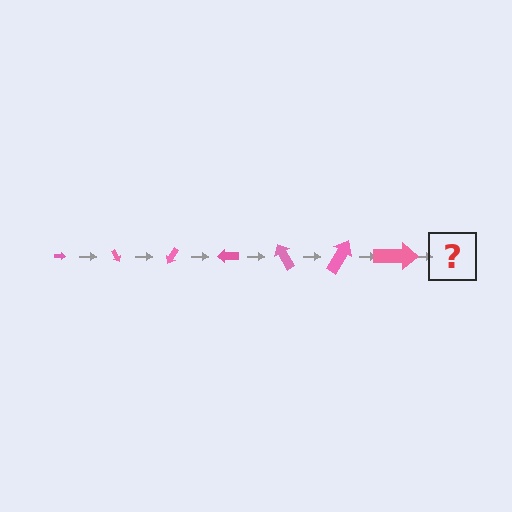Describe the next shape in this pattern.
It should be an arrow, larger than the previous one and rotated 420 degrees from the start.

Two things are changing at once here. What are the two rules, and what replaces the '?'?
The two rules are that the arrow grows larger each step and it rotates 60 degrees each step. The '?' should be an arrow, larger than the previous one and rotated 420 degrees from the start.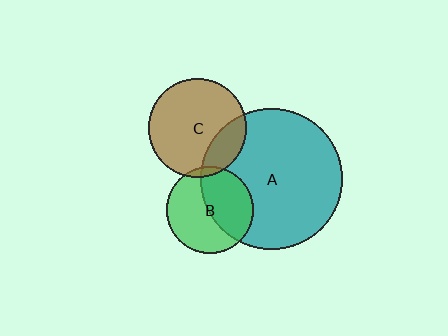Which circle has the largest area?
Circle A (teal).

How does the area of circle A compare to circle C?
Approximately 2.1 times.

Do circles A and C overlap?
Yes.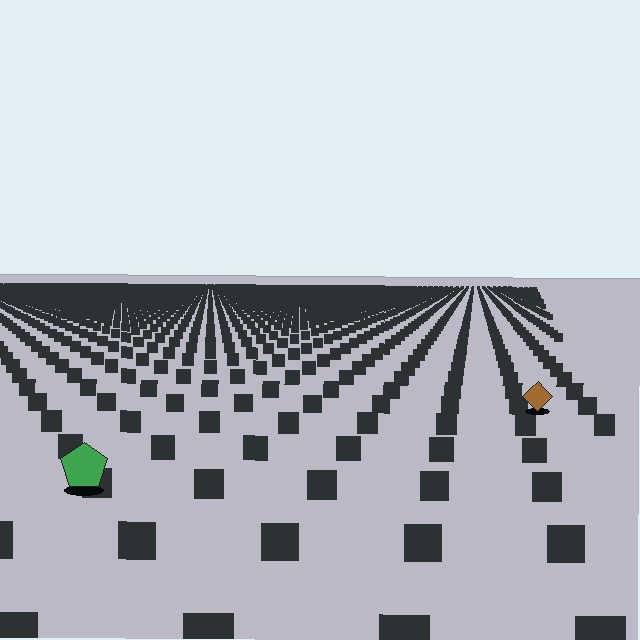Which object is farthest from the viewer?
The brown diamond is farthest from the viewer. It appears smaller and the ground texture around it is denser.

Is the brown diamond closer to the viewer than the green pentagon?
No. The green pentagon is closer — you can tell from the texture gradient: the ground texture is coarser near it.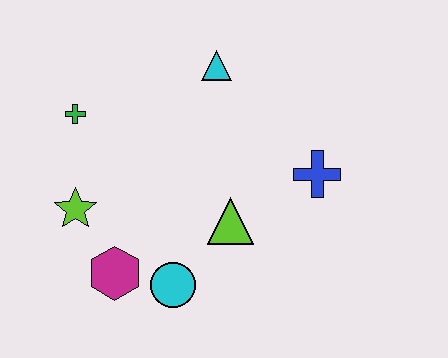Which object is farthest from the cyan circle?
The cyan triangle is farthest from the cyan circle.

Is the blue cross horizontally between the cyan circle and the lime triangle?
No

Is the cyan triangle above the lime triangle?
Yes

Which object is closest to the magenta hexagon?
The cyan circle is closest to the magenta hexagon.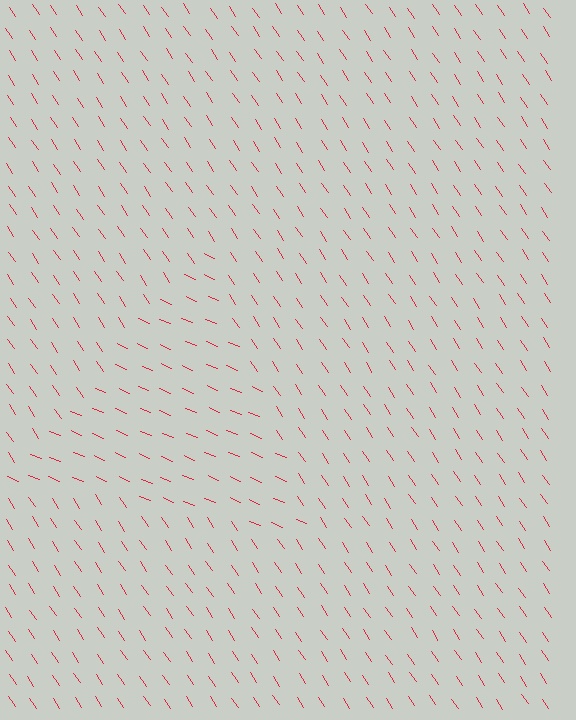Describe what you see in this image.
The image is filled with small red line segments. A triangle region in the image has lines oriented differently from the surrounding lines, creating a visible texture boundary.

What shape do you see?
I see a triangle.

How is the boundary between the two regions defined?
The boundary is defined purely by a change in line orientation (approximately 33 degrees difference). All lines are the same color and thickness.